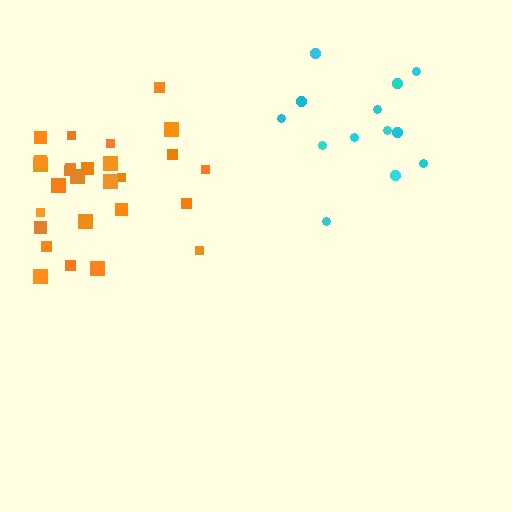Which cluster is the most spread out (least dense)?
Cyan.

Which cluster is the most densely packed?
Orange.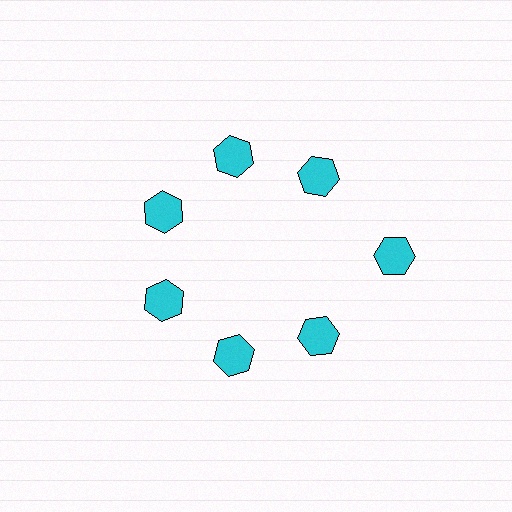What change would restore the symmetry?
The symmetry would be restored by moving it inward, back onto the ring so that all 7 hexagons sit at equal angles and equal distance from the center.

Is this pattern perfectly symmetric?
No. The 7 cyan hexagons are arranged in a ring, but one element near the 3 o'clock position is pushed outward from the center, breaking the 7-fold rotational symmetry.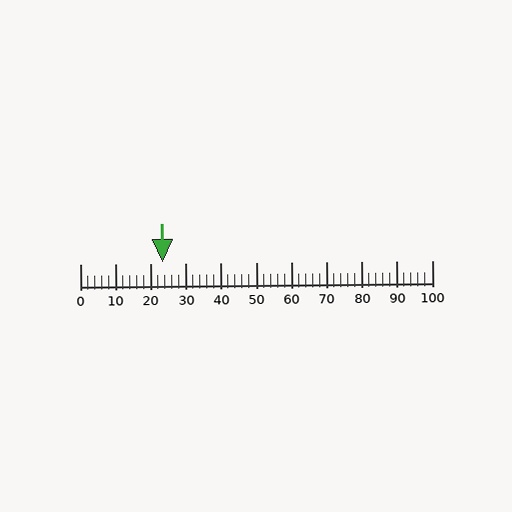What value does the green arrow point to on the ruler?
The green arrow points to approximately 23.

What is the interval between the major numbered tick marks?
The major tick marks are spaced 10 units apart.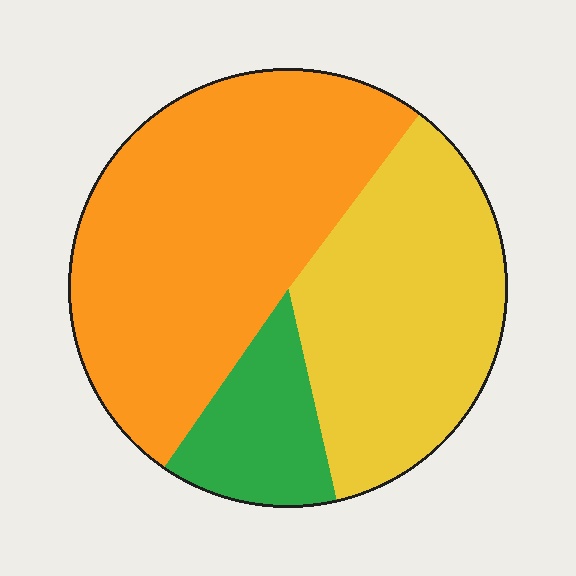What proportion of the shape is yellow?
Yellow covers roughly 35% of the shape.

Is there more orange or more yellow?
Orange.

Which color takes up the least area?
Green, at roughly 15%.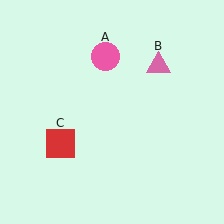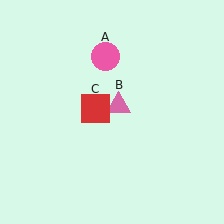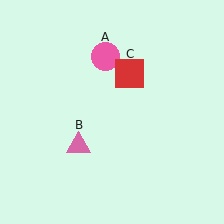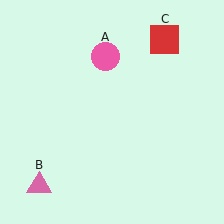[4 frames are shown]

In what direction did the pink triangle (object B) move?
The pink triangle (object B) moved down and to the left.